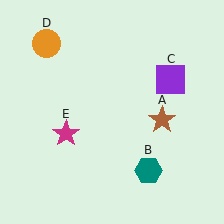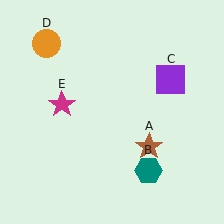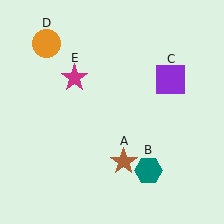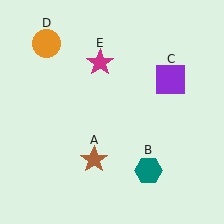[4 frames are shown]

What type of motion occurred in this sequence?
The brown star (object A), magenta star (object E) rotated clockwise around the center of the scene.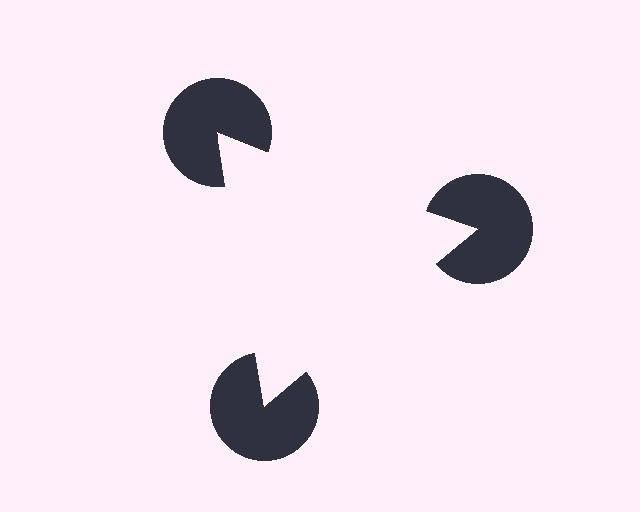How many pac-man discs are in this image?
There are 3 — one at each vertex of the illusory triangle.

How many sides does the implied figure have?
3 sides.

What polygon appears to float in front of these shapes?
An illusory triangle — its edges are inferred from the aligned wedge cuts in the pac-man discs, not physically drawn.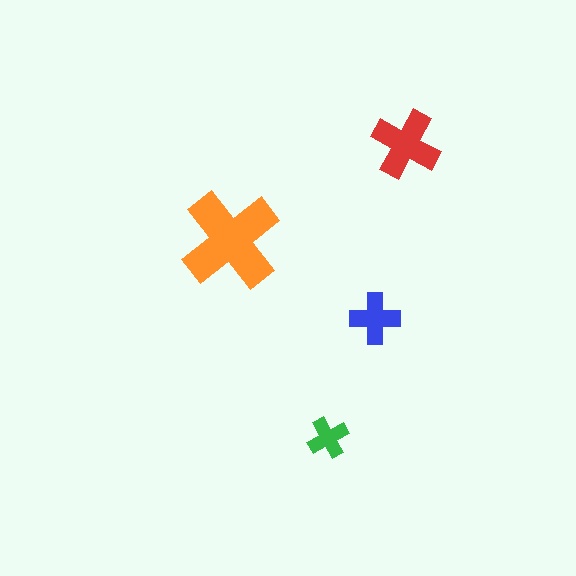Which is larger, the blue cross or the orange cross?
The orange one.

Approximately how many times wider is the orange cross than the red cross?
About 1.5 times wider.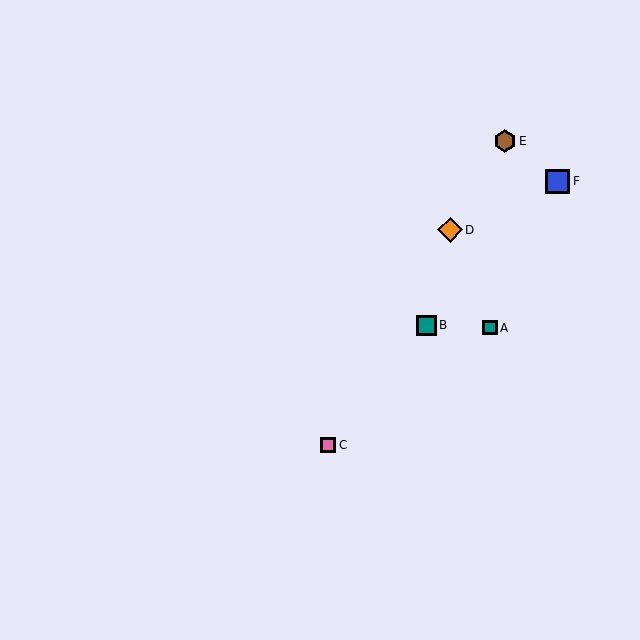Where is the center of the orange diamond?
The center of the orange diamond is at (450, 230).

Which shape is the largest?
The blue square (labeled F) is the largest.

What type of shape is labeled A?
Shape A is a teal square.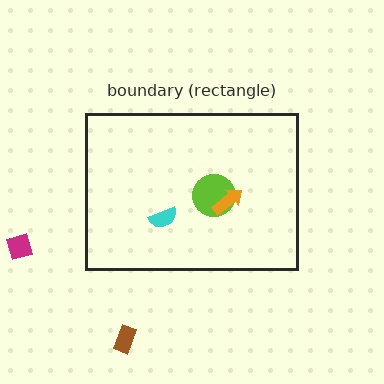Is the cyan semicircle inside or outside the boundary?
Inside.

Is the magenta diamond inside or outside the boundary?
Outside.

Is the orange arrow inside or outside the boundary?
Inside.